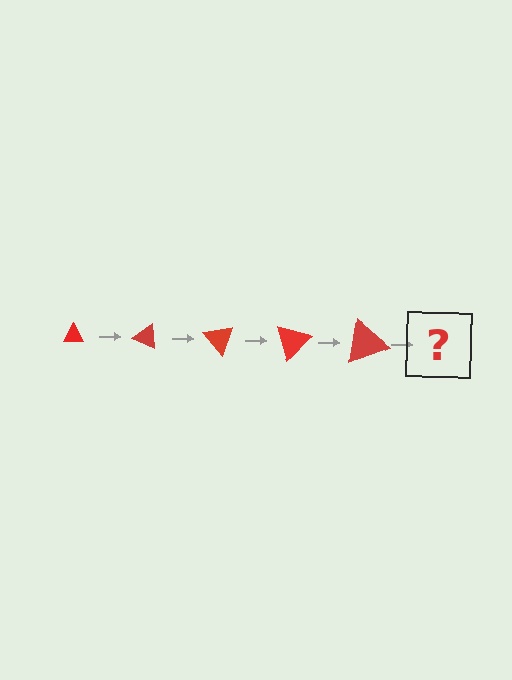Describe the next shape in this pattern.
It should be a triangle, larger than the previous one and rotated 125 degrees from the start.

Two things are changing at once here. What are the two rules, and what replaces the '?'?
The two rules are that the triangle grows larger each step and it rotates 25 degrees each step. The '?' should be a triangle, larger than the previous one and rotated 125 degrees from the start.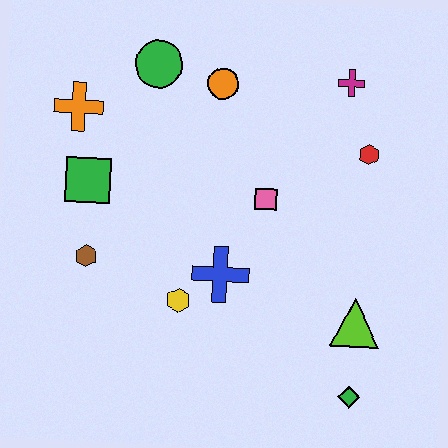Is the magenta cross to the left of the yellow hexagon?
No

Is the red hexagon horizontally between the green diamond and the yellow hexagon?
No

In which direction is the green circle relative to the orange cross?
The green circle is to the right of the orange cross.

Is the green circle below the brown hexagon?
No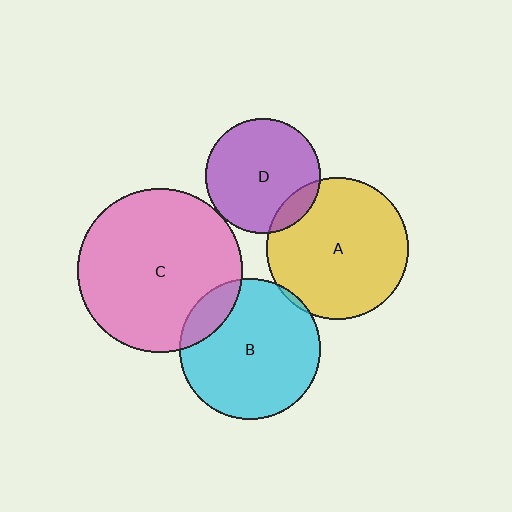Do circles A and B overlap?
Yes.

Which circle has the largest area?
Circle C (pink).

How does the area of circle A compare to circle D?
Approximately 1.5 times.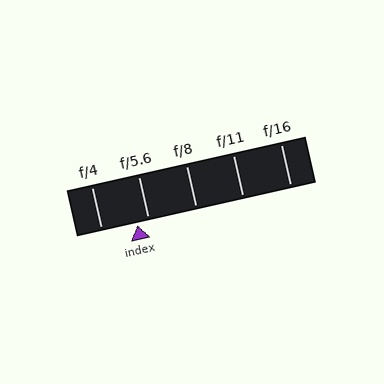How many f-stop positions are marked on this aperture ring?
There are 5 f-stop positions marked.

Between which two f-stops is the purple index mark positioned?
The index mark is between f/4 and f/5.6.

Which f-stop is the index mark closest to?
The index mark is closest to f/5.6.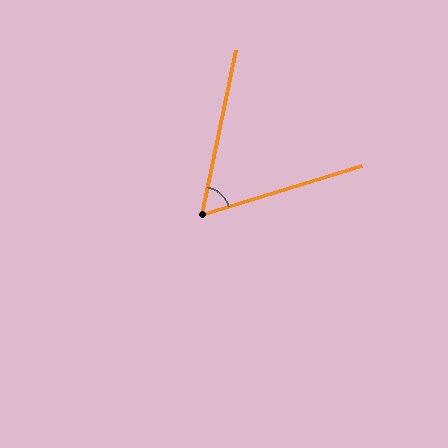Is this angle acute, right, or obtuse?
It is acute.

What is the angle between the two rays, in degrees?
Approximately 61 degrees.